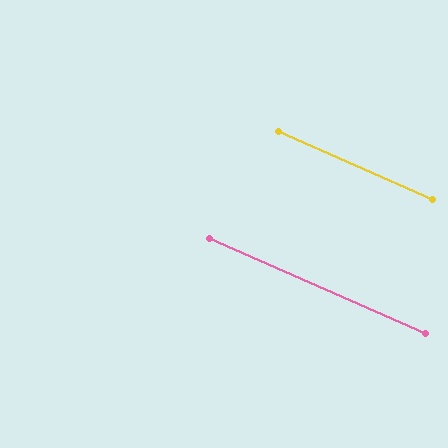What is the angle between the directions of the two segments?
Approximately 0 degrees.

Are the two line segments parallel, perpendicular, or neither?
Parallel — their directions differ by only 0.3°.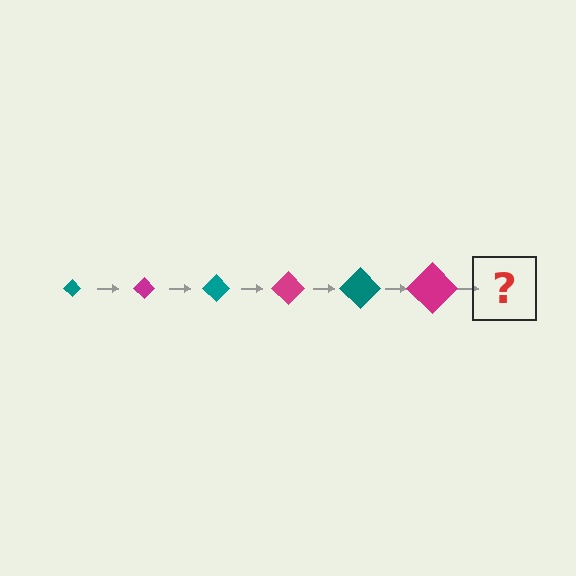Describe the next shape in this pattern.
It should be a teal diamond, larger than the previous one.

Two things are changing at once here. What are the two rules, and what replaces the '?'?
The two rules are that the diamond grows larger each step and the color cycles through teal and magenta. The '?' should be a teal diamond, larger than the previous one.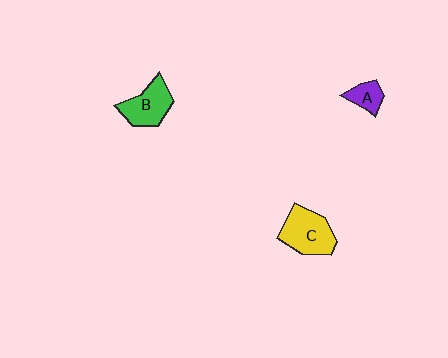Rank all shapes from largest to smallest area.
From largest to smallest: C (yellow), B (green), A (purple).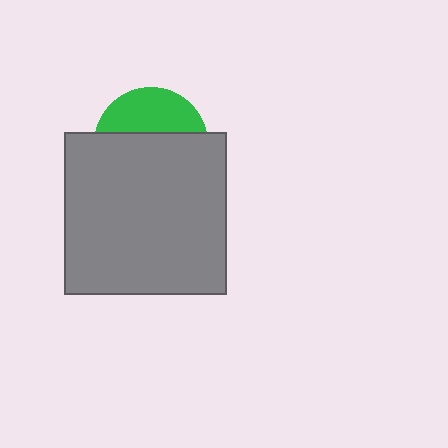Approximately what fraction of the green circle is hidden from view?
Roughly 64% of the green circle is hidden behind the gray square.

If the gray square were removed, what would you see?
You would see the complete green circle.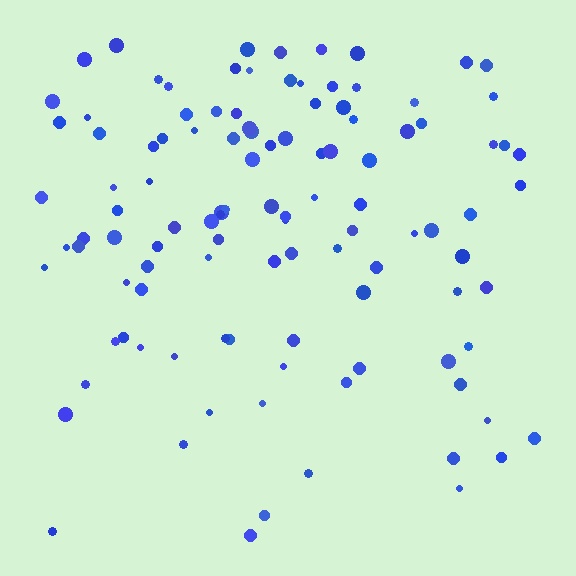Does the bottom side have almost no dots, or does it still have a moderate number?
Still a moderate number, just noticeably fewer than the top.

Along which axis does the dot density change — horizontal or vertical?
Vertical.